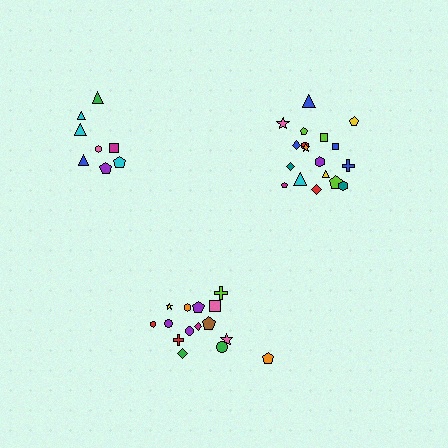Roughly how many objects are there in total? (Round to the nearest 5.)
Roughly 40 objects in total.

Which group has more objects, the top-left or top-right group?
The top-right group.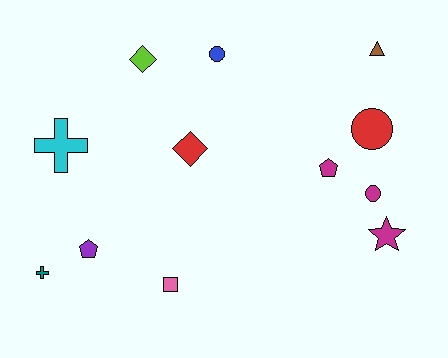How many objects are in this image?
There are 12 objects.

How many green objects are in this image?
There are no green objects.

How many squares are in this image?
There is 1 square.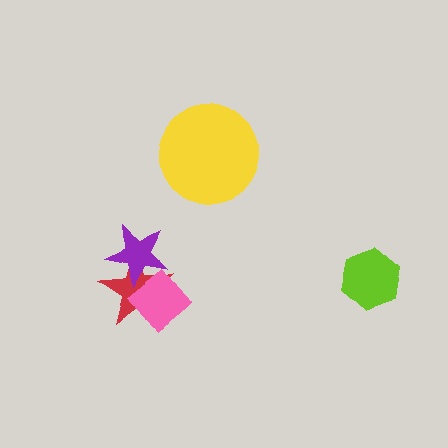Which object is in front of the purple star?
The pink diamond is in front of the purple star.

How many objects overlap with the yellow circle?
0 objects overlap with the yellow circle.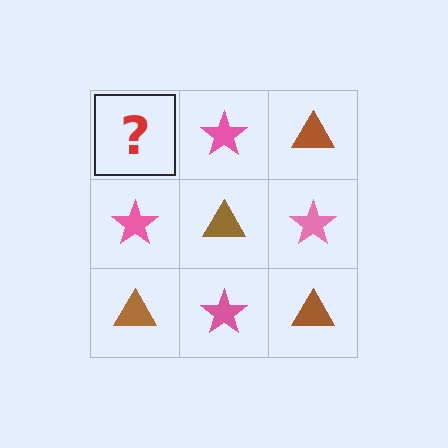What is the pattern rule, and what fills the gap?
The rule is that it alternates brown triangle and pink star in a checkerboard pattern. The gap should be filled with a brown triangle.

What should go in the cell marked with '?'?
The missing cell should contain a brown triangle.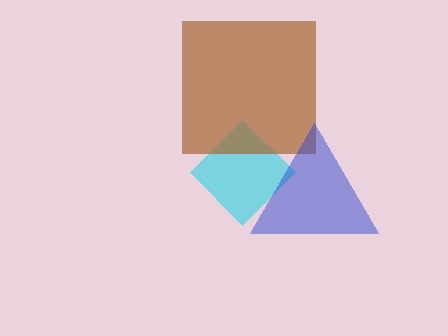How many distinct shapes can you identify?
There are 3 distinct shapes: a cyan diamond, a brown square, a blue triangle.